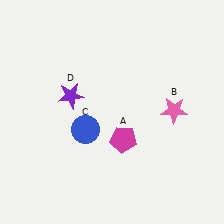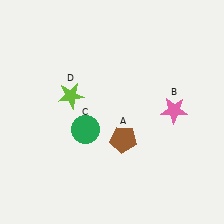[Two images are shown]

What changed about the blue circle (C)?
In Image 1, C is blue. In Image 2, it changed to green.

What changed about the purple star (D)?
In Image 1, D is purple. In Image 2, it changed to lime.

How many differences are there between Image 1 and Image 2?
There are 3 differences between the two images.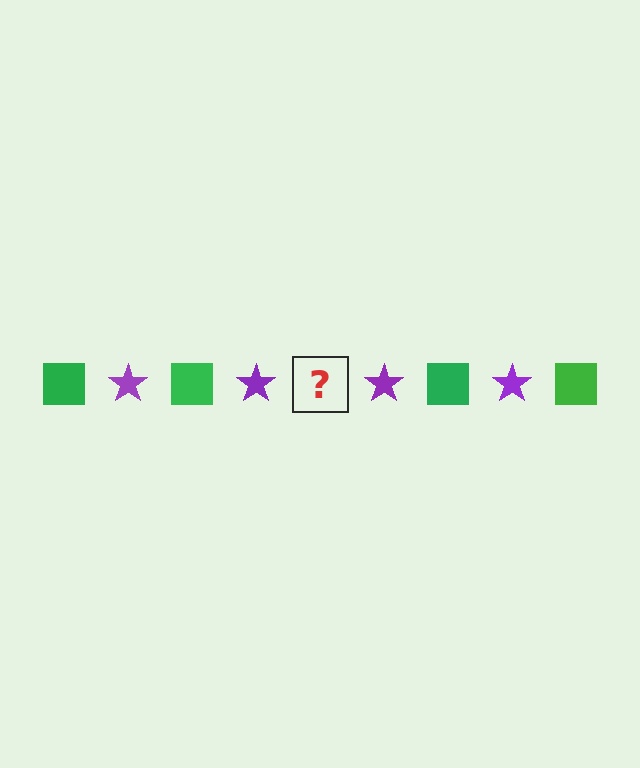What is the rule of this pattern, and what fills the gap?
The rule is that the pattern alternates between green square and purple star. The gap should be filled with a green square.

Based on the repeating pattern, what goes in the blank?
The blank should be a green square.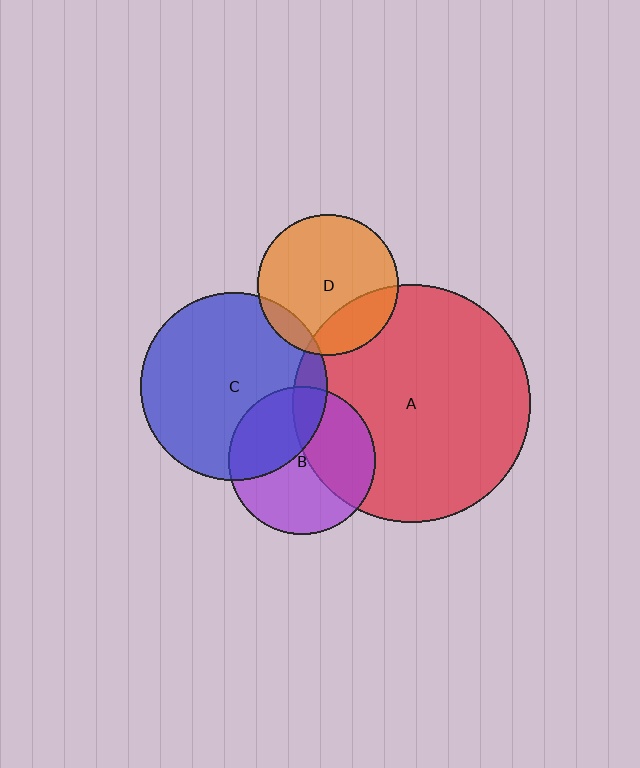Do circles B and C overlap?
Yes.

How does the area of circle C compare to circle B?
Approximately 1.6 times.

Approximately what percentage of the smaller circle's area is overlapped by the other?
Approximately 35%.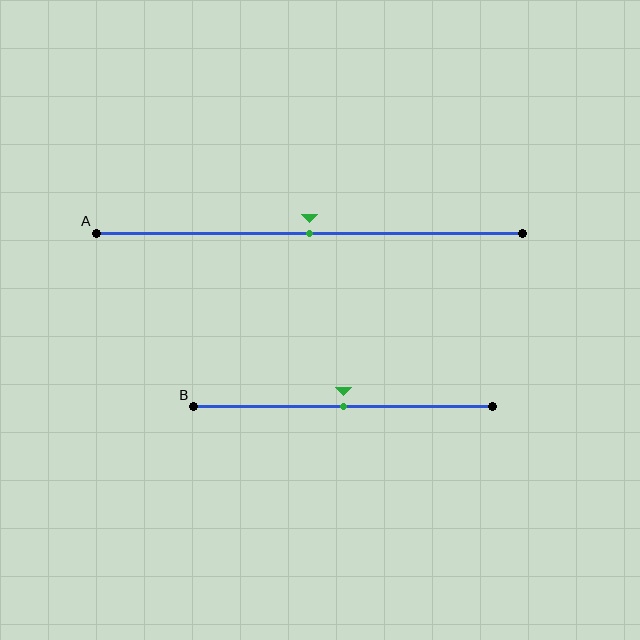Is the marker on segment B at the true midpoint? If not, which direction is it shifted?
Yes, the marker on segment B is at the true midpoint.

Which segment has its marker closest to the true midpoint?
Segment A has its marker closest to the true midpoint.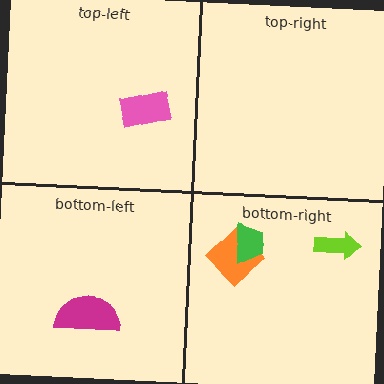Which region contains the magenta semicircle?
The bottom-left region.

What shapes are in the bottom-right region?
The orange diamond, the lime arrow, the green trapezoid.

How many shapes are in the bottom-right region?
3.